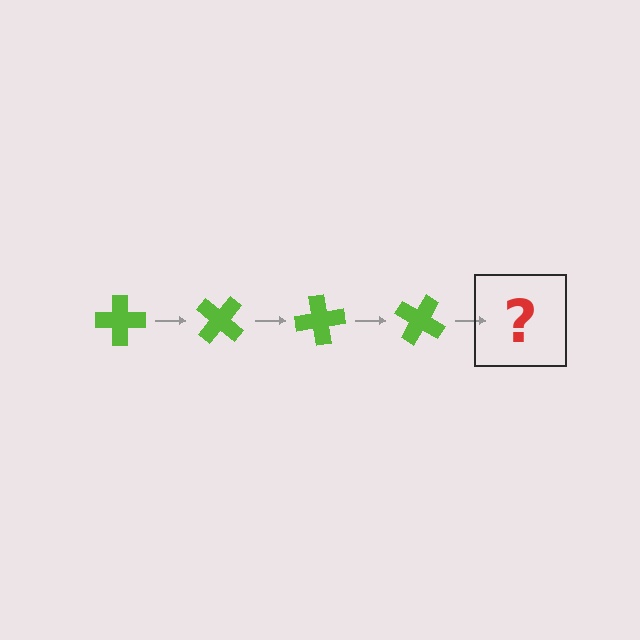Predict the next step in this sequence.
The next step is a lime cross rotated 160 degrees.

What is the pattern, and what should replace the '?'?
The pattern is that the cross rotates 40 degrees each step. The '?' should be a lime cross rotated 160 degrees.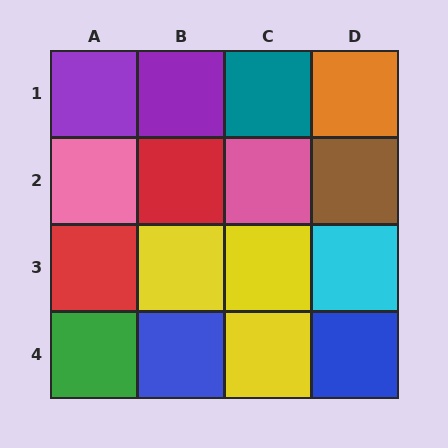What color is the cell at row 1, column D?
Orange.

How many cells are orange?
1 cell is orange.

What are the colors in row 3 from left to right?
Red, yellow, yellow, cyan.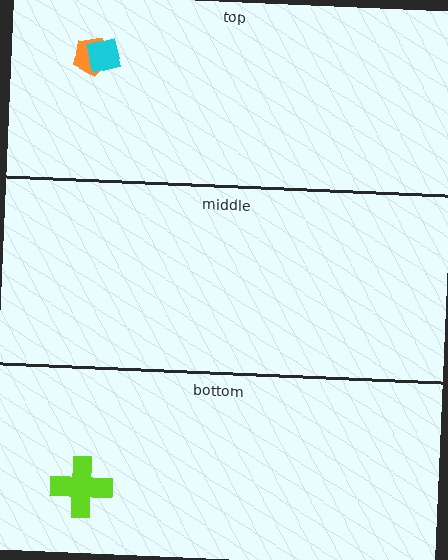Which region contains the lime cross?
The bottom region.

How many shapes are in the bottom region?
1.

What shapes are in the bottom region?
The lime cross.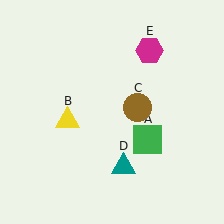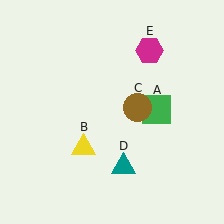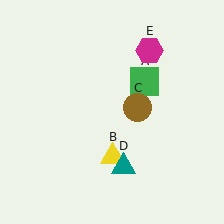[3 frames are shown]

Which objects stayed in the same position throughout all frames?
Brown circle (object C) and teal triangle (object D) and magenta hexagon (object E) remained stationary.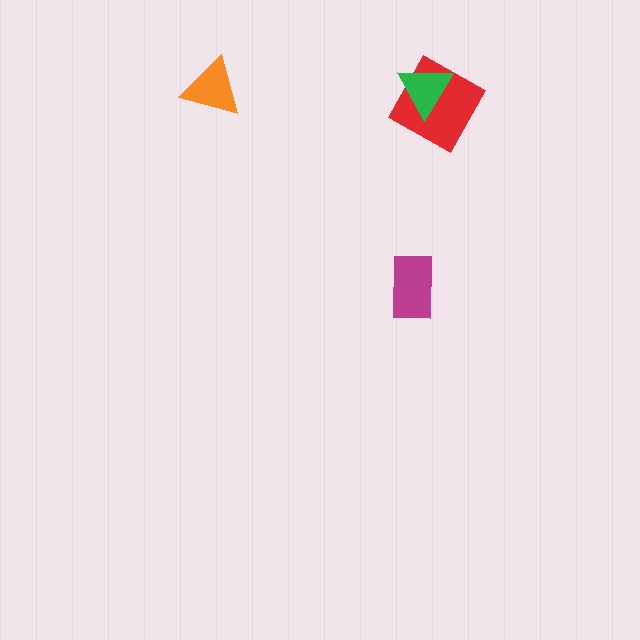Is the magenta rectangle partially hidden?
No, no other shape covers it.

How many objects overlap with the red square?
1 object overlaps with the red square.